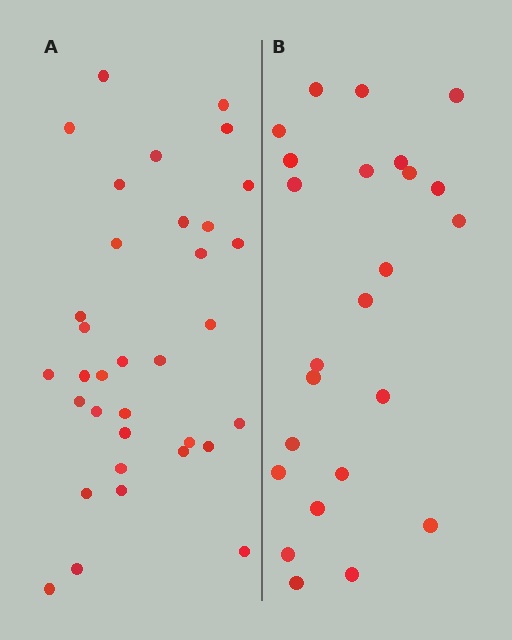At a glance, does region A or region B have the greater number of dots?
Region A (the left region) has more dots.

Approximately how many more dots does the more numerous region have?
Region A has roughly 10 or so more dots than region B.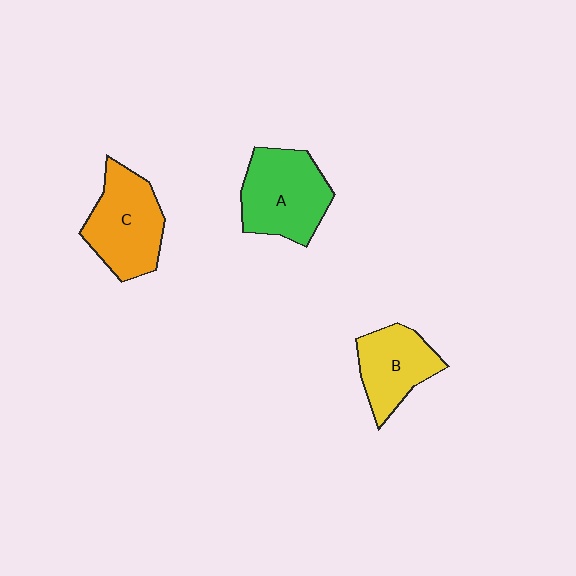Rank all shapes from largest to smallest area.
From largest to smallest: A (green), C (orange), B (yellow).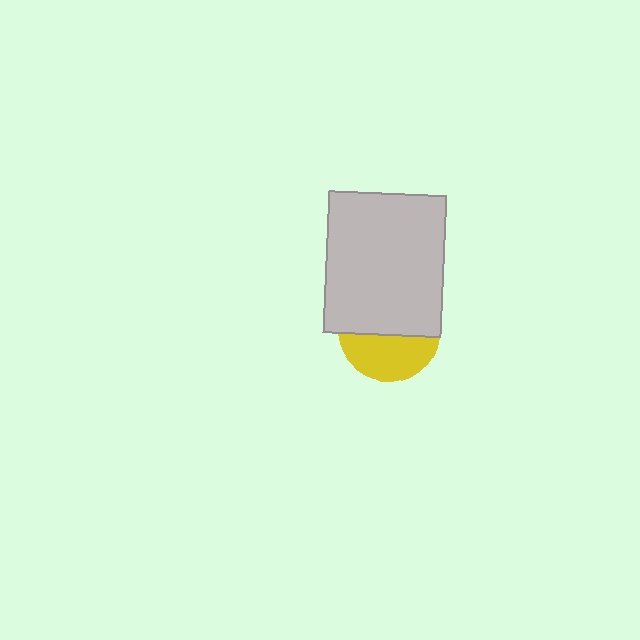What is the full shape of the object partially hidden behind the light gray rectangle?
The partially hidden object is a yellow circle.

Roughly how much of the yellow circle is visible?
A small part of it is visible (roughly 43%).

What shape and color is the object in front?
The object in front is a light gray rectangle.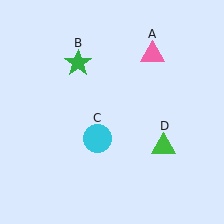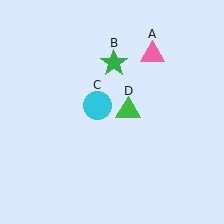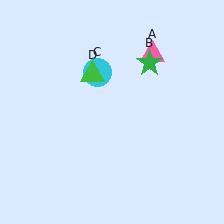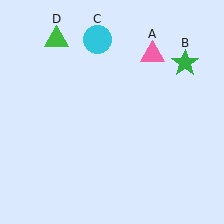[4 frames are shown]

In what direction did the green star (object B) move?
The green star (object B) moved right.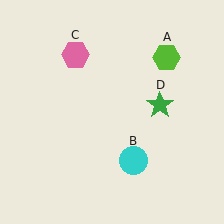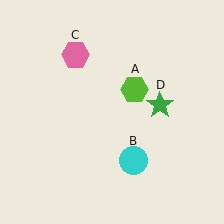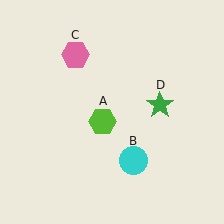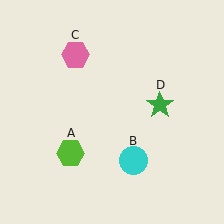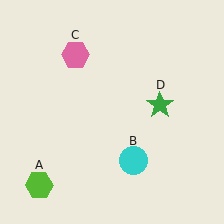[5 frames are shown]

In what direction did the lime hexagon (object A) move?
The lime hexagon (object A) moved down and to the left.